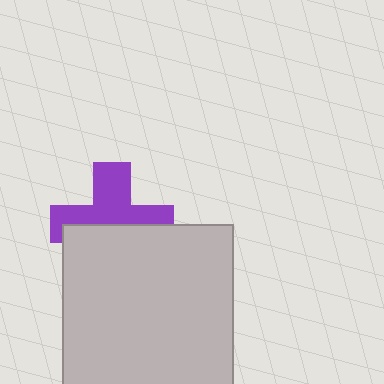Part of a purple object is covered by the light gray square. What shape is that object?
It is a cross.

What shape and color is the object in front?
The object in front is a light gray square.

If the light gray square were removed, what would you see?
You would see the complete purple cross.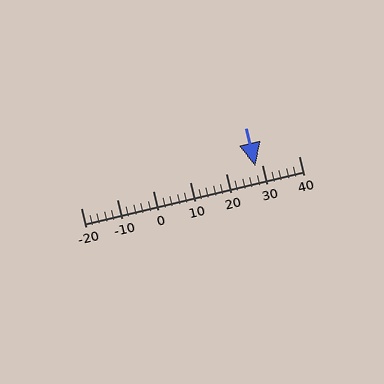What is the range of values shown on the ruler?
The ruler shows values from -20 to 40.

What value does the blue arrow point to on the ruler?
The blue arrow points to approximately 28.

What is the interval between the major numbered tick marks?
The major tick marks are spaced 10 units apart.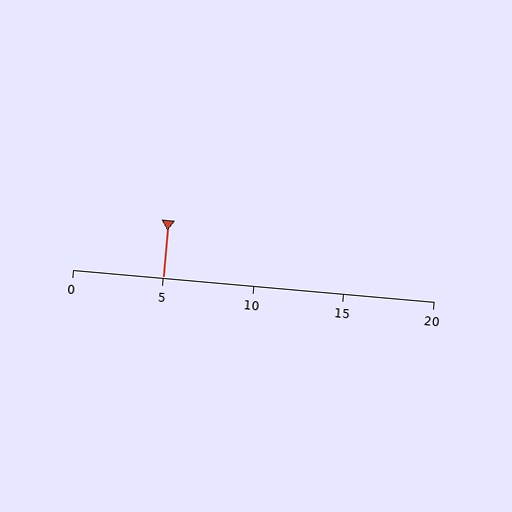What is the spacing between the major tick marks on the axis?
The major ticks are spaced 5 apart.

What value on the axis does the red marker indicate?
The marker indicates approximately 5.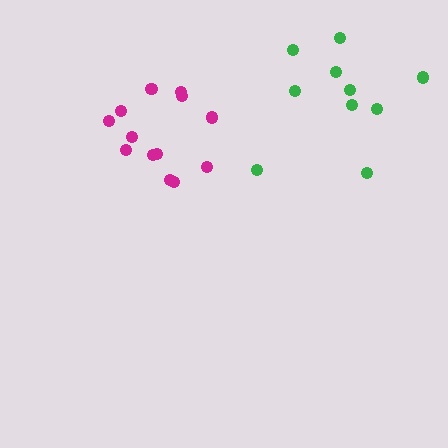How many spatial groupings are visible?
There are 2 spatial groupings.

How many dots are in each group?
Group 1: 10 dots, Group 2: 13 dots (23 total).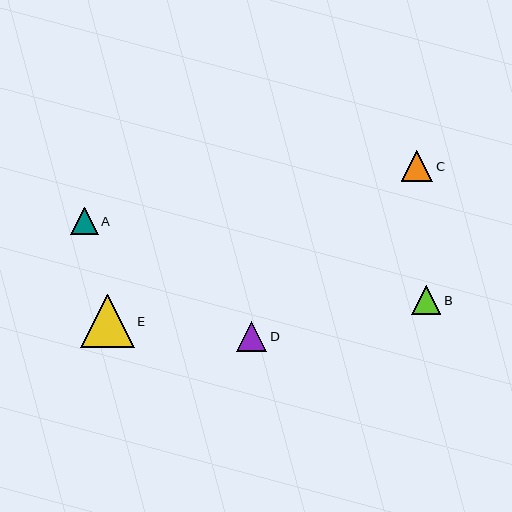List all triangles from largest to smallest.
From largest to smallest: E, C, D, B, A.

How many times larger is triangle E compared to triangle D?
Triangle E is approximately 1.8 times the size of triangle D.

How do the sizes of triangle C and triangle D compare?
Triangle C and triangle D are approximately the same size.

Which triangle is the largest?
Triangle E is the largest with a size of approximately 54 pixels.